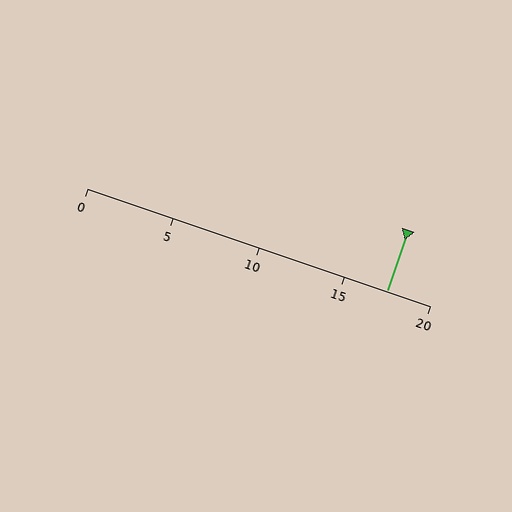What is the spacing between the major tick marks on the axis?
The major ticks are spaced 5 apart.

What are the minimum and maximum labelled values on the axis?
The axis runs from 0 to 20.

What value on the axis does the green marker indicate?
The marker indicates approximately 17.5.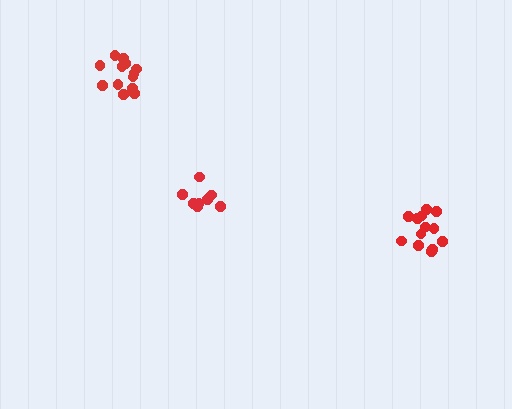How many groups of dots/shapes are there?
There are 3 groups.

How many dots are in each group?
Group 1: 13 dots, Group 2: 13 dots, Group 3: 8 dots (34 total).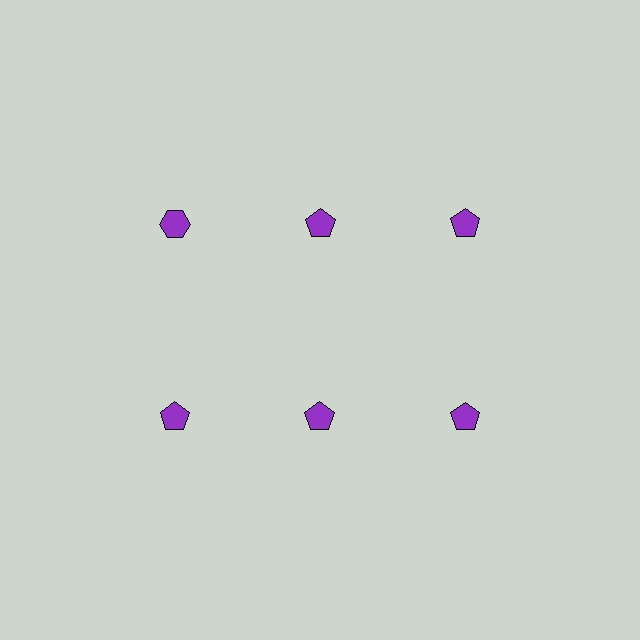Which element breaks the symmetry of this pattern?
The purple hexagon in the top row, leftmost column breaks the symmetry. All other shapes are purple pentagons.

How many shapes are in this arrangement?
There are 6 shapes arranged in a grid pattern.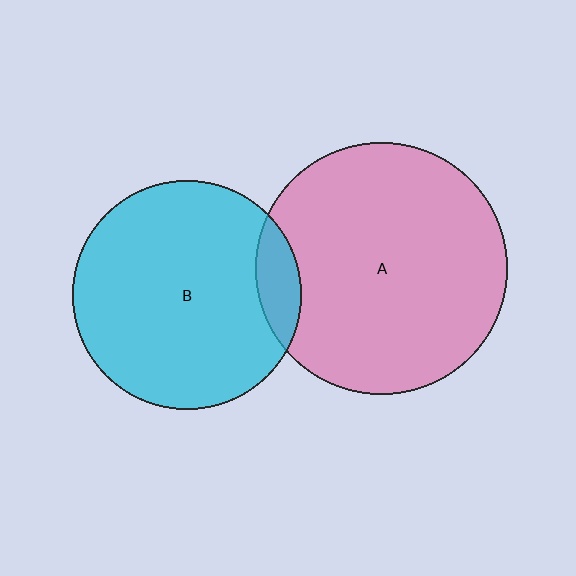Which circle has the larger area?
Circle A (pink).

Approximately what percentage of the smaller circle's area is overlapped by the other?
Approximately 10%.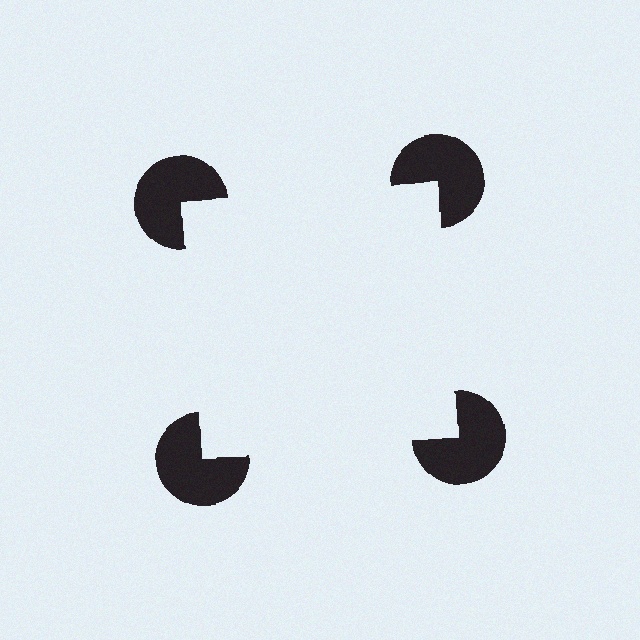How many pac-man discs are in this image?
There are 4 — one at each vertex of the illusory square.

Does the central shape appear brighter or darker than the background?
It typically appears slightly brighter than the background, even though no actual brightness change is drawn.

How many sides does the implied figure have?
4 sides.